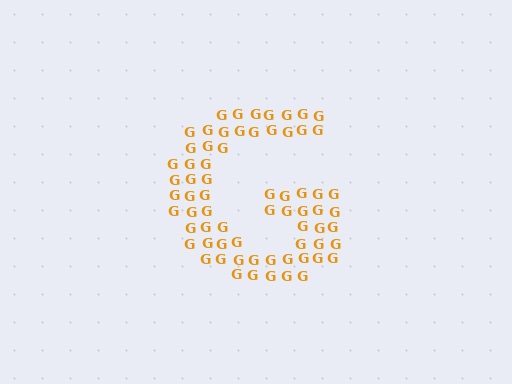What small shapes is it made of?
It is made of small letter G's.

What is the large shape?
The large shape is the letter G.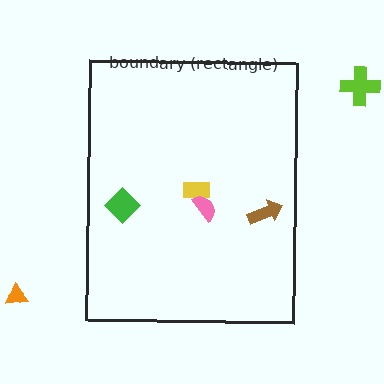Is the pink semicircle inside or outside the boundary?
Inside.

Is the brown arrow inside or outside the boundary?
Inside.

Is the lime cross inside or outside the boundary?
Outside.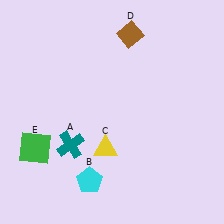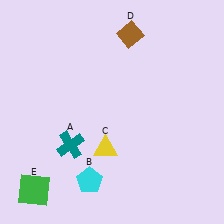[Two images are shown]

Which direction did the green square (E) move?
The green square (E) moved down.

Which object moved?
The green square (E) moved down.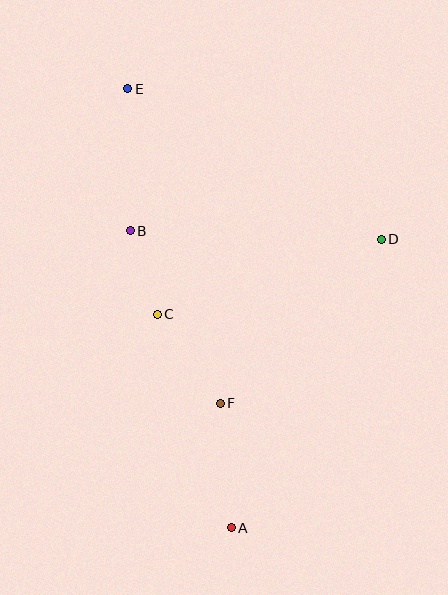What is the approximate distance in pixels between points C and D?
The distance between C and D is approximately 237 pixels.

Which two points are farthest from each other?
Points A and E are farthest from each other.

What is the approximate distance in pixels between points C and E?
The distance between C and E is approximately 228 pixels.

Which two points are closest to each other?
Points B and C are closest to each other.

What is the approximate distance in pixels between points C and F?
The distance between C and F is approximately 109 pixels.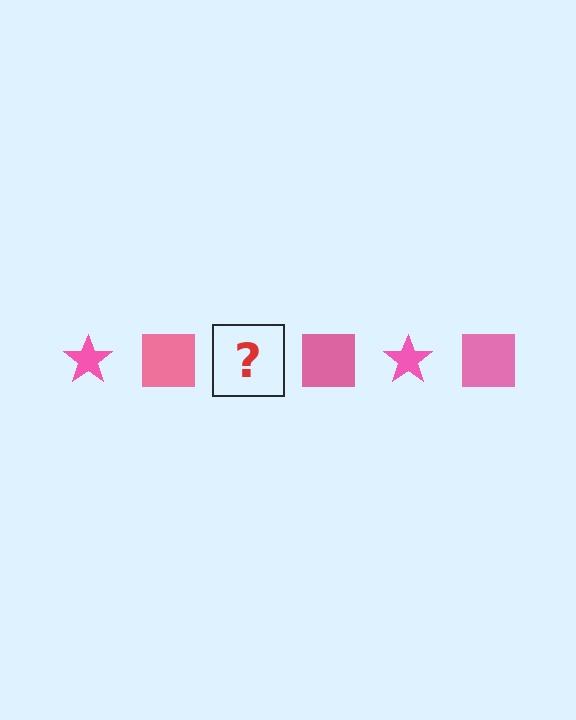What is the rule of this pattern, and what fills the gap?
The rule is that the pattern cycles through star, square shapes in pink. The gap should be filled with a pink star.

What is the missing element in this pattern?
The missing element is a pink star.